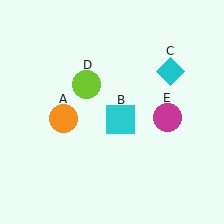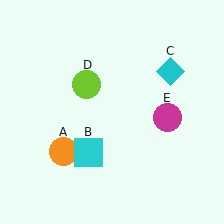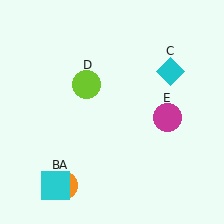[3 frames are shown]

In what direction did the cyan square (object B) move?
The cyan square (object B) moved down and to the left.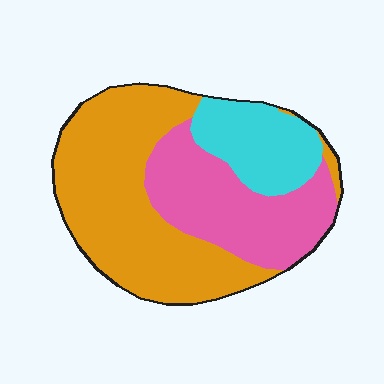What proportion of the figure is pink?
Pink covers 31% of the figure.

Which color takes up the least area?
Cyan, at roughly 20%.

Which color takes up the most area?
Orange, at roughly 50%.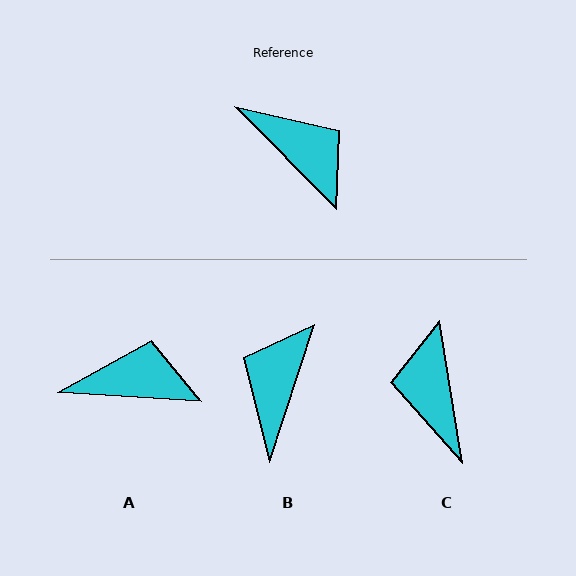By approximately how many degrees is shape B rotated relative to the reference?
Approximately 117 degrees counter-clockwise.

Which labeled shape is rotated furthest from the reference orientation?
C, about 144 degrees away.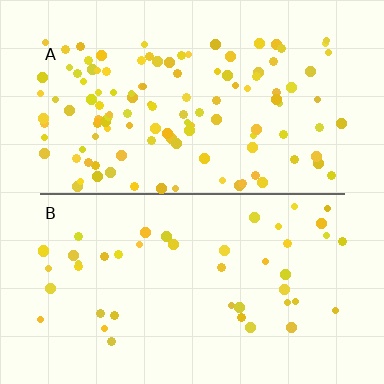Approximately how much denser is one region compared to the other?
Approximately 2.7× — region A over region B.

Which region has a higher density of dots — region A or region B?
A (the top).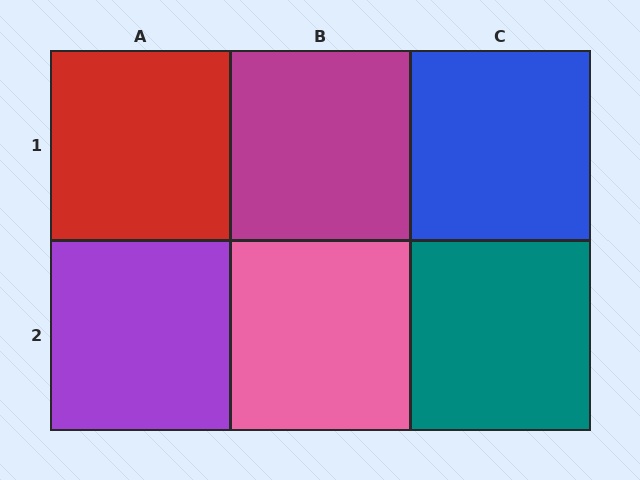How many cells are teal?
1 cell is teal.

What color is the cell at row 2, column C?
Teal.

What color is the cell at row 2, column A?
Purple.